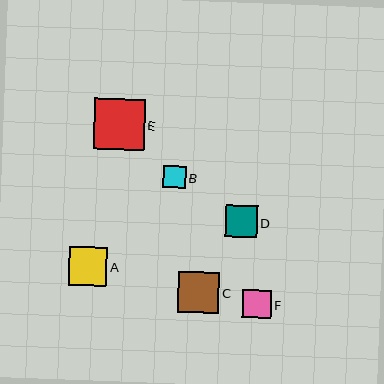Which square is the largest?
Square E is the largest with a size of approximately 51 pixels.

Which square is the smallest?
Square B is the smallest with a size of approximately 22 pixels.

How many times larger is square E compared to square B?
Square E is approximately 2.3 times the size of square B.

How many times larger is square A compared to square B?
Square A is approximately 1.7 times the size of square B.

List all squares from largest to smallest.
From largest to smallest: E, C, A, D, F, B.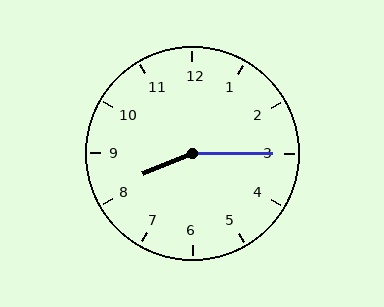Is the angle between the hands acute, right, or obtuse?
It is obtuse.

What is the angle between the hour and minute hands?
Approximately 158 degrees.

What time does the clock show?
8:15.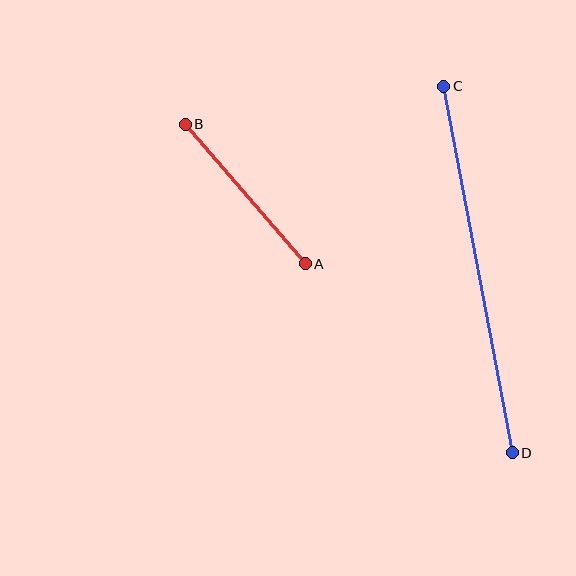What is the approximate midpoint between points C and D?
The midpoint is at approximately (478, 270) pixels.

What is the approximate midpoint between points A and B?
The midpoint is at approximately (245, 194) pixels.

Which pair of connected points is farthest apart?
Points C and D are farthest apart.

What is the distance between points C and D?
The distance is approximately 373 pixels.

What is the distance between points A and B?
The distance is approximately 184 pixels.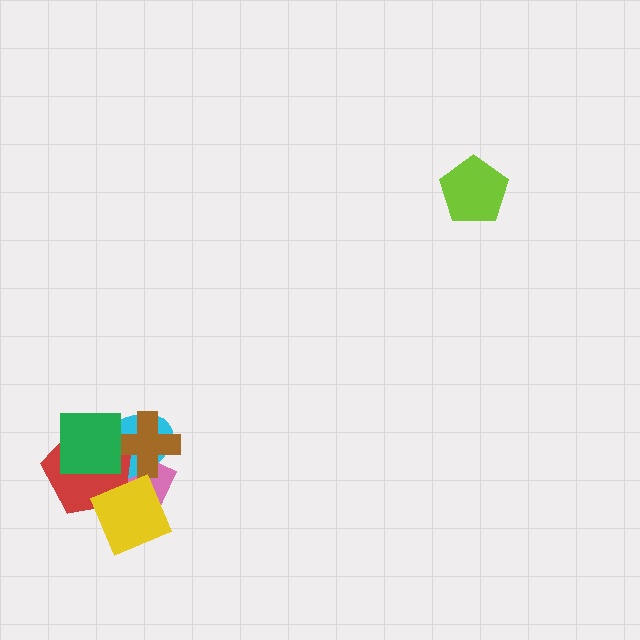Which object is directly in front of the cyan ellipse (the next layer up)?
The red pentagon is directly in front of the cyan ellipse.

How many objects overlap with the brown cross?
3 objects overlap with the brown cross.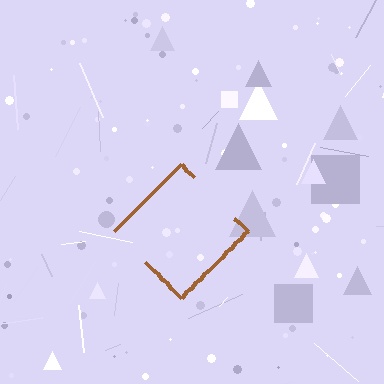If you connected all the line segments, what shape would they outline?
They would outline a diamond.